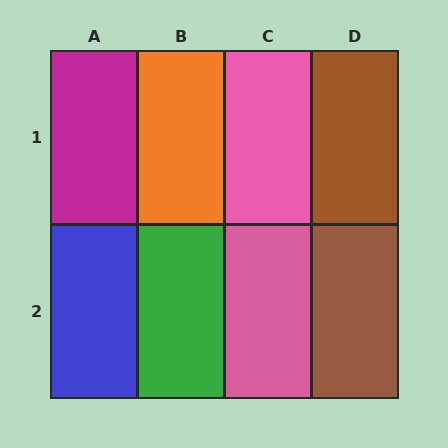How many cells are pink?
2 cells are pink.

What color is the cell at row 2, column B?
Green.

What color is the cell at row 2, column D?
Brown.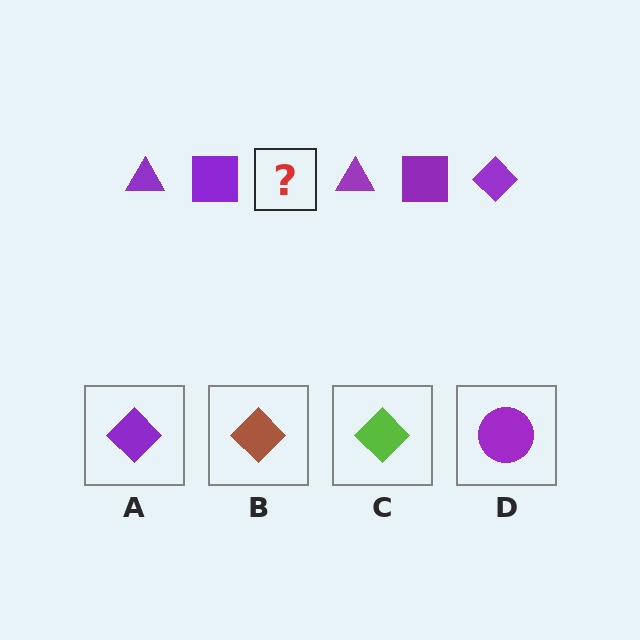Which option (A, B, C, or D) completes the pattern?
A.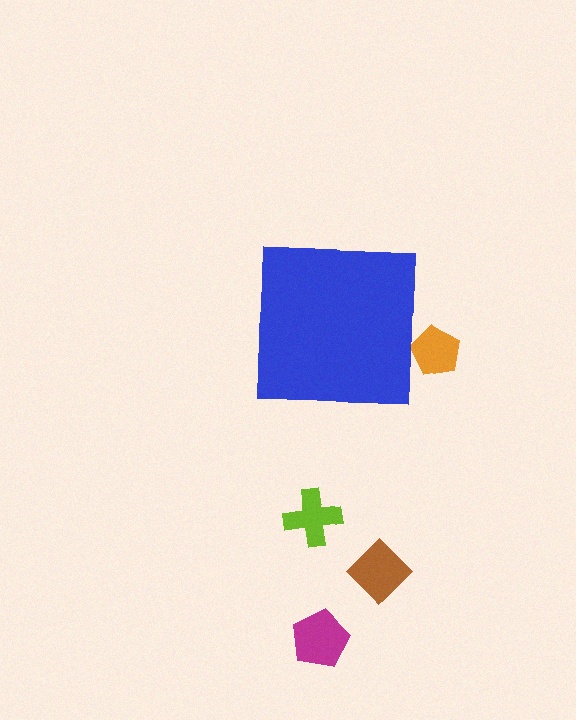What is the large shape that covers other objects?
A blue square.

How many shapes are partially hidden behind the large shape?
1 shape is partially hidden.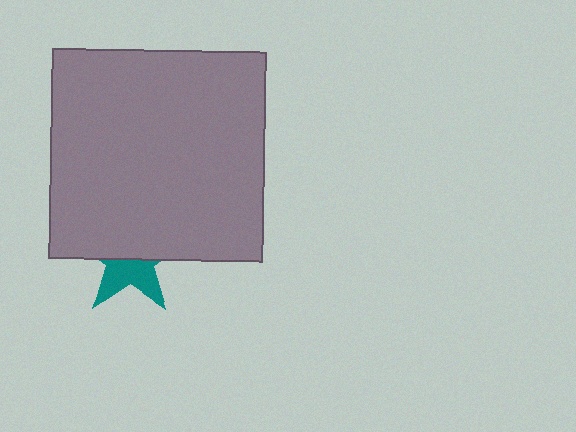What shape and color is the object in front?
The object in front is a gray rectangle.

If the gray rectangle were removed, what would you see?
You would see the complete teal star.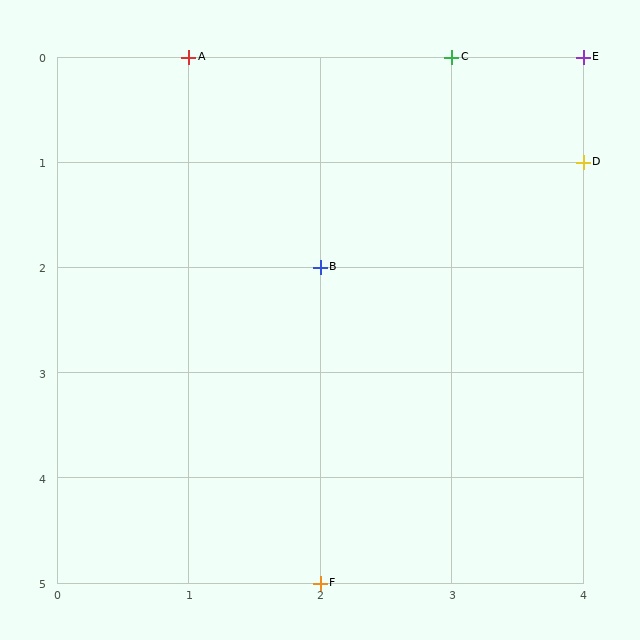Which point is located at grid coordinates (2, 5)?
Point F is at (2, 5).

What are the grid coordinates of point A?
Point A is at grid coordinates (1, 0).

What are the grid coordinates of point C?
Point C is at grid coordinates (3, 0).